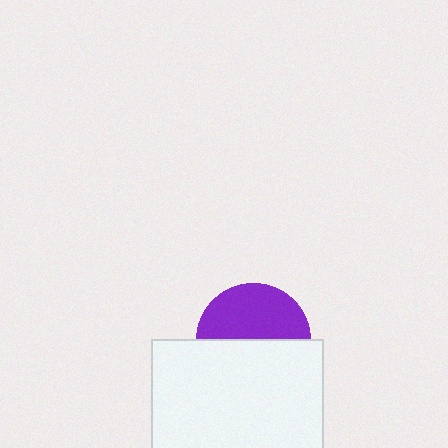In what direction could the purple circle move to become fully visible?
The purple circle could move up. That would shift it out from behind the white rectangle entirely.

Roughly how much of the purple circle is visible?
About half of it is visible (roughly 49%).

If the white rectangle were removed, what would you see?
You would see the complete purple circle.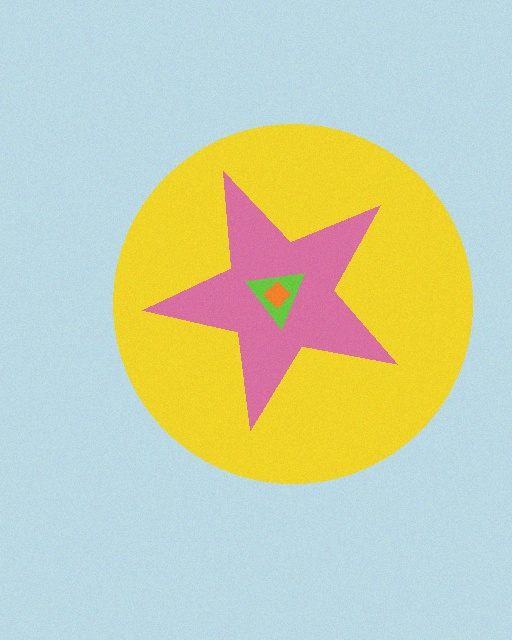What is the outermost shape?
The yellow circle.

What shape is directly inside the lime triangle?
The orange diamond.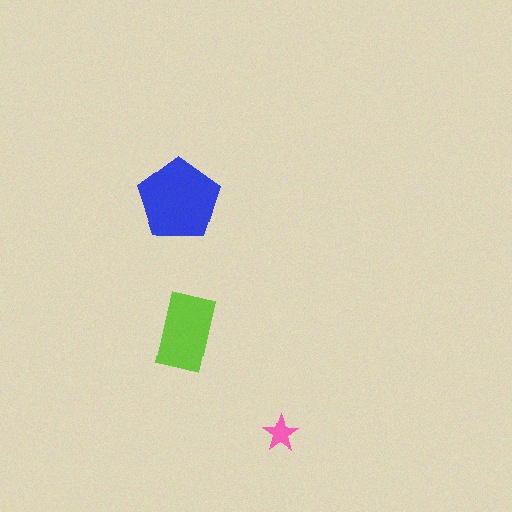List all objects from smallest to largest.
The pink star, the lime rectangle, the blue pentagon.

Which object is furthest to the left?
The blue pentagon is leftmost.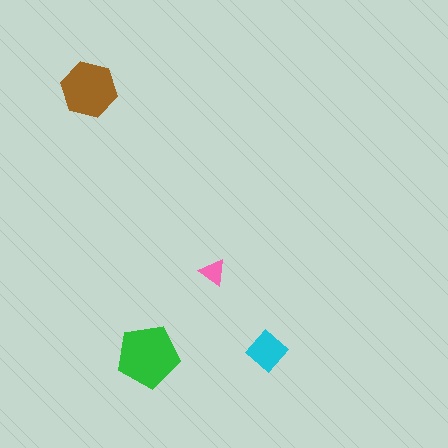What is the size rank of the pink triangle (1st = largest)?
4th.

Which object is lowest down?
The green pentagon is bottommost.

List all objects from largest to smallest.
The green pentagon, the brown hexagon, the cyan diamond, the pink triangle.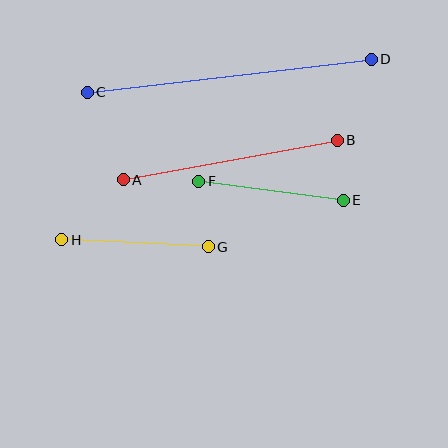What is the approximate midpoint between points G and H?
The midpoint is at approximately (135, 243) pixels.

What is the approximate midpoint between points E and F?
The midpoint is at approximately (271, 191) pixels.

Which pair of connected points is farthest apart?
Points C and D are farthest apart.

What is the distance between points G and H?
The distance is approximately 147 pixels.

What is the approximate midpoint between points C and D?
The midpoint is at approximately (229, 76) pixels.